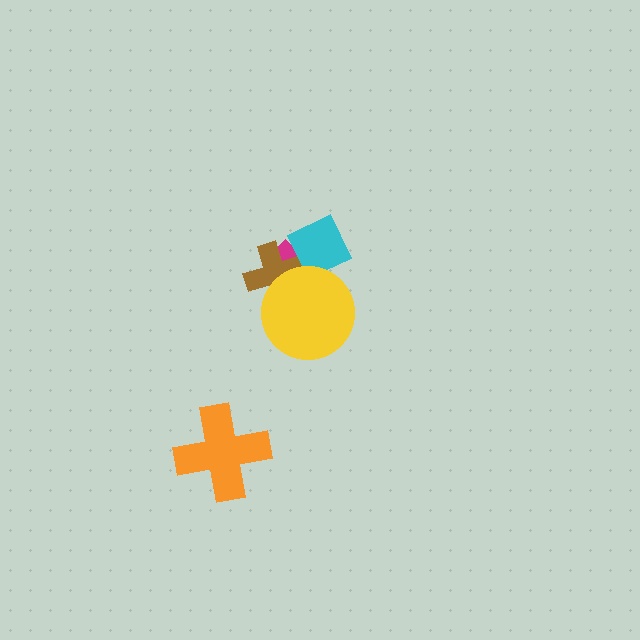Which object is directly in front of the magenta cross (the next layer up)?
The brown cross is directly in front of the magenta cross.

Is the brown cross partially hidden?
Yes, it is partially covered by another shape.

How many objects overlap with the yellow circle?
3 objects overlap with the yellow circle.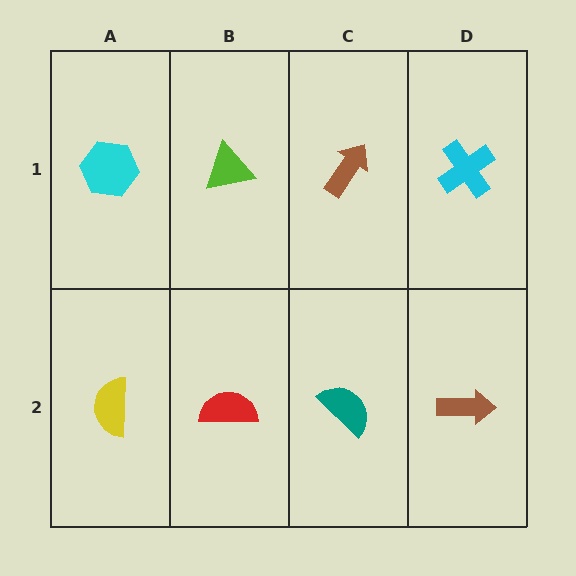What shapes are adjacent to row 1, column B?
A red semicircle (row 2, column B), a cyan hexagon (row 1, column A), a brown arrow (row 1, column C).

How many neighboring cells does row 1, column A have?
2.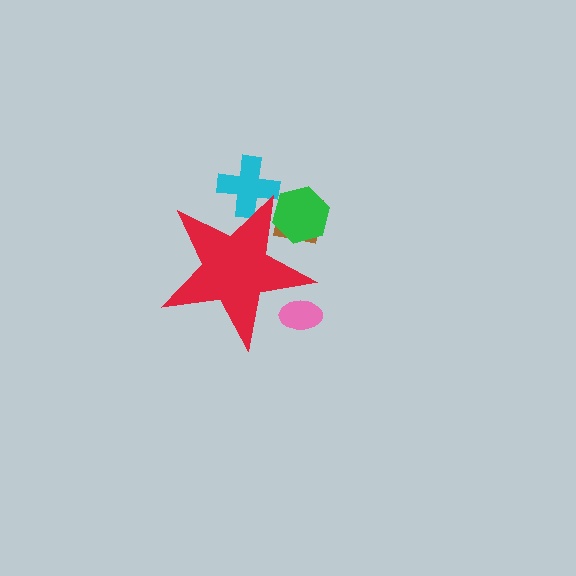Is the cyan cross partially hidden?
Yes, the cyan cross is partially hidden behind the red star.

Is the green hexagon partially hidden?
Yes, the green hexagon is partially hidden behind the red star.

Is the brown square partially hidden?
Yes, the brown square is partially hidden behind the red star.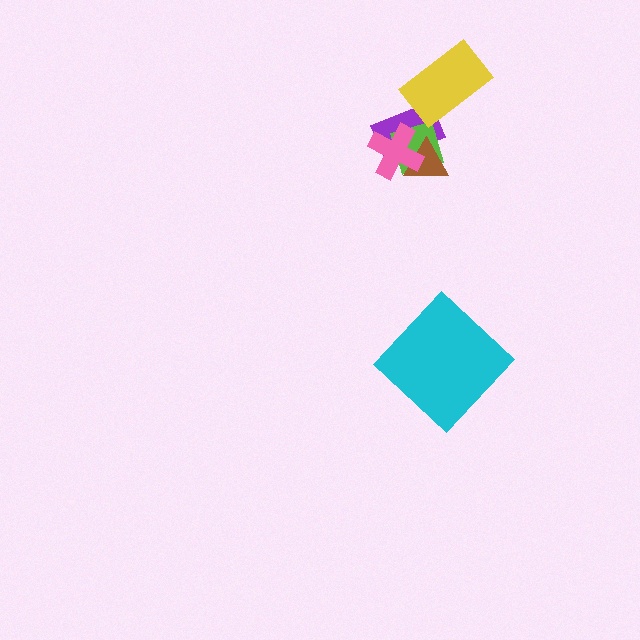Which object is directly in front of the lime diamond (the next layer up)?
The brown triangle is directly in front of the lime diamond.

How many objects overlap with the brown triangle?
3 objects overlap with the brown triangle.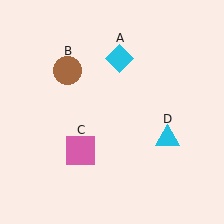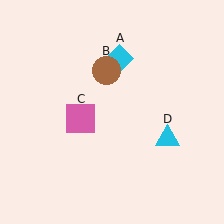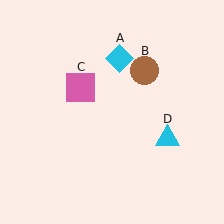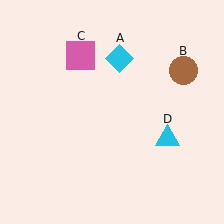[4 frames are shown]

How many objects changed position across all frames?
2 objects changed position: brown circle (object B), pink square (object C).